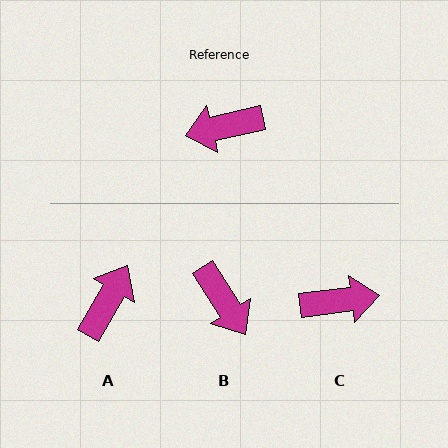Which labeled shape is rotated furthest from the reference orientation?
C, about 174 degrees away.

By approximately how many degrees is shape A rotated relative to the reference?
Approximately 133 degrees clockwise.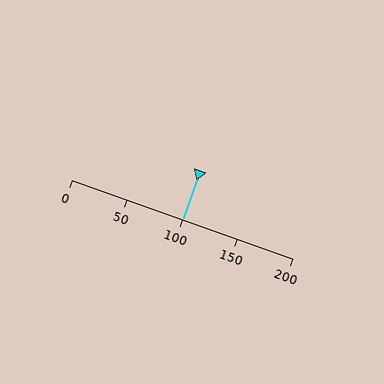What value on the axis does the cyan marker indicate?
The marker indicates approximately 100.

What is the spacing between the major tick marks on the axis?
The major ticks are spaced 50 apart.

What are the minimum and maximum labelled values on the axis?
The axis runs from 0 to 200.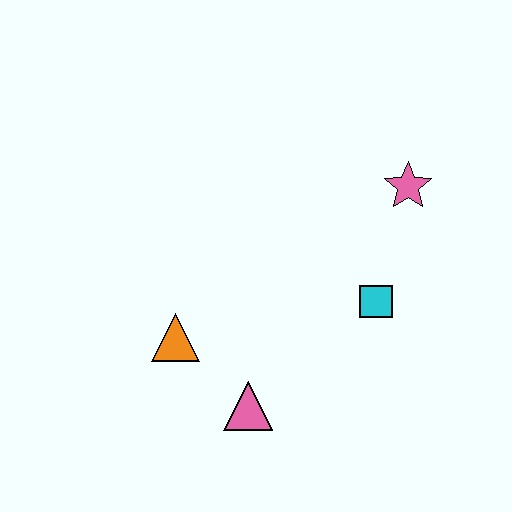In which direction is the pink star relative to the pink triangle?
The pink star is above the pink triangle.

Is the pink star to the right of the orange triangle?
Yes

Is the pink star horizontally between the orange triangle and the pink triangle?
No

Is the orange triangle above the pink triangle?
Yes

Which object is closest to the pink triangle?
The orange triangle is closest to the pink triangle.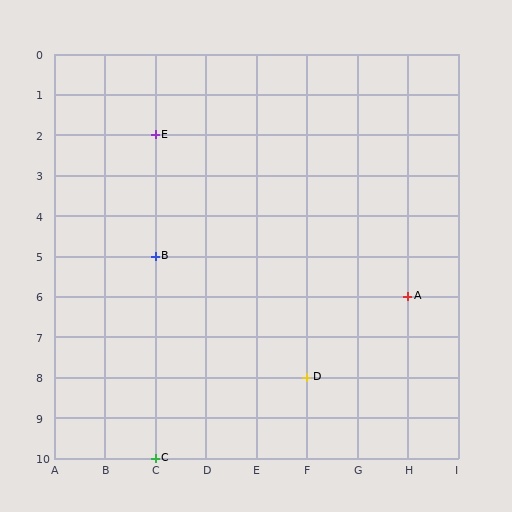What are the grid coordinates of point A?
Point A is at grid coordinates (H, 6).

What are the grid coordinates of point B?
Point B is at grid coordinates (C, 5).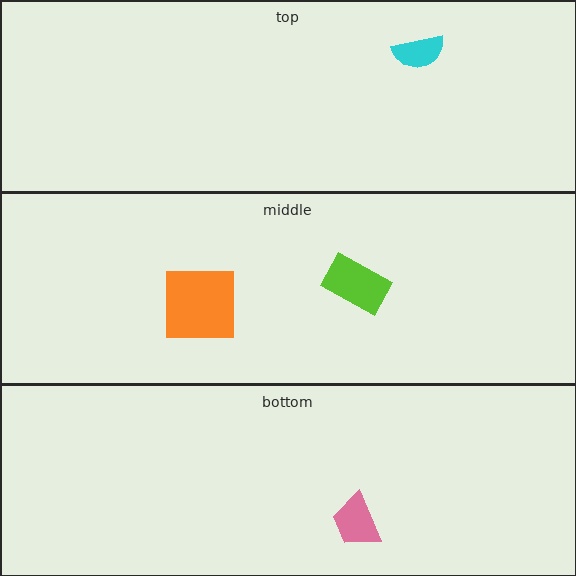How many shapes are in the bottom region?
1.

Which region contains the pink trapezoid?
The bottom region.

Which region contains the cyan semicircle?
The top region.